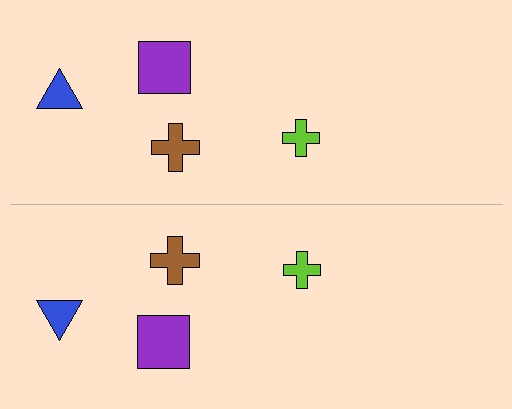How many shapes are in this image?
There are 8 shapes in this image.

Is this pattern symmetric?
Yes, this pattern has bilateral (reflection) symmetry.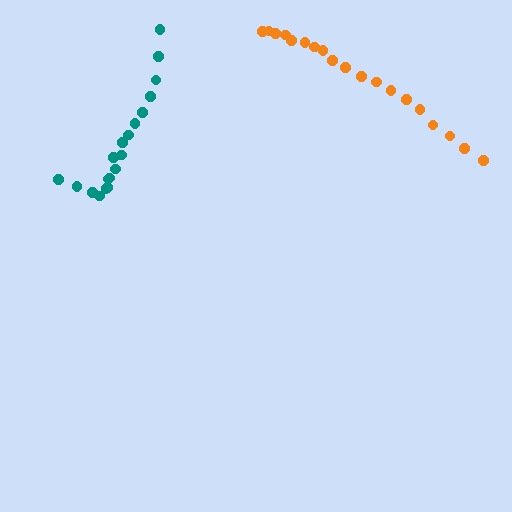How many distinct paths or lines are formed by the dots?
There are 2 distinct paths.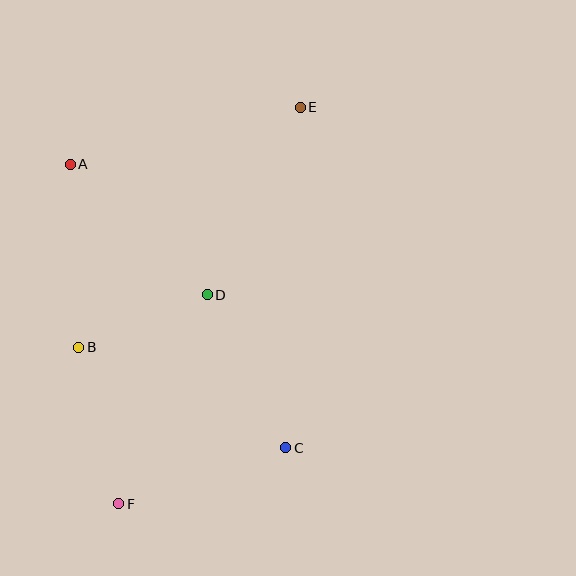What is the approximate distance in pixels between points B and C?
The distance between B and C is approximately 230 pixels.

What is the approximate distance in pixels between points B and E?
The distance between B and E is approximately 326 pixels.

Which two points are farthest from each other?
Points E and F are farthest from each other.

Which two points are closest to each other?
Points B and D are closest to each other.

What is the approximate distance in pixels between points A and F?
The distance between A and F is approximately 343 pixels.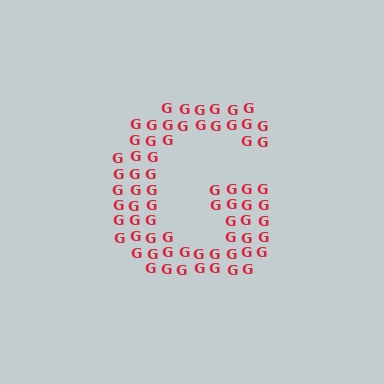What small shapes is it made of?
It is made of small letter G's.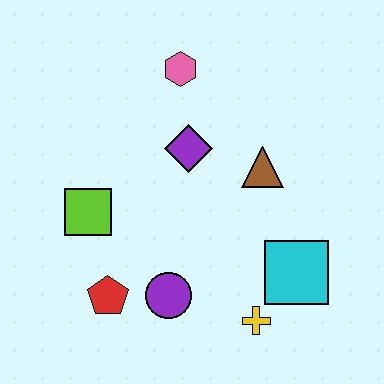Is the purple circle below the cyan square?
Yes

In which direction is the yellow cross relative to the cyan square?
The yellow cross is below the cyan square.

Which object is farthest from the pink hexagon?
The yellow cross is farthest from the pink hexagon.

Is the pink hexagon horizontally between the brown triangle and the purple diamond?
No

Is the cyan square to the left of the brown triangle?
No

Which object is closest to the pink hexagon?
The purple diamond is closest to the pink hexagon.